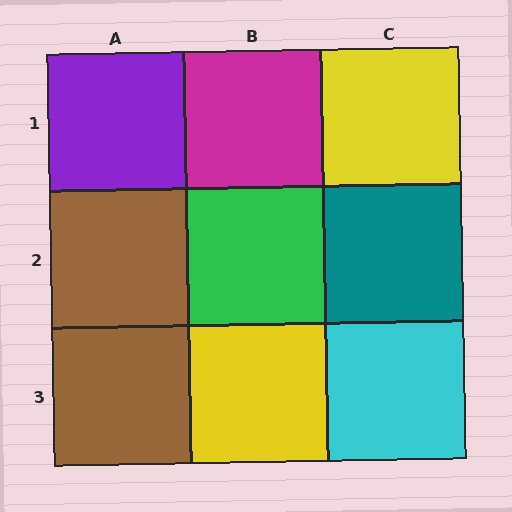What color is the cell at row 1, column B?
Magenta.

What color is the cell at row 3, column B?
Yellow.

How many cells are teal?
1 cell is teal.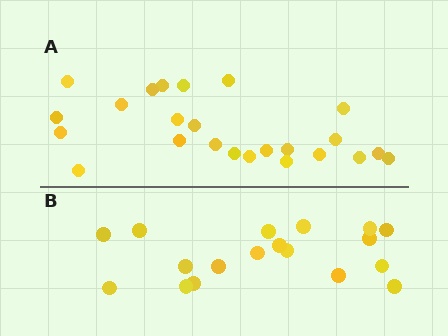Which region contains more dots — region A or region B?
Region A (the top region) has more dots.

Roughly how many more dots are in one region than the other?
Region A has about 6 more dots than region B.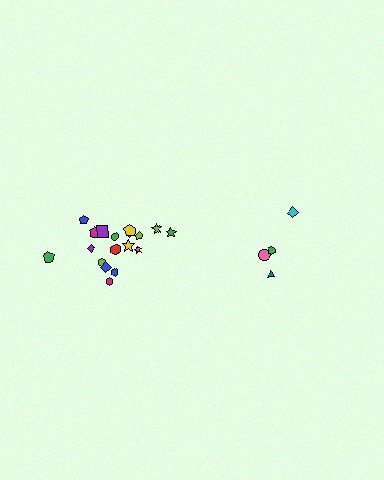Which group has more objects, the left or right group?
The left group.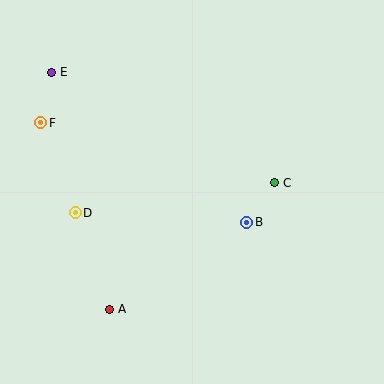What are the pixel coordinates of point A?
Point A is at (110, 309).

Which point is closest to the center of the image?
Point B at (247, 222) is closest to the center.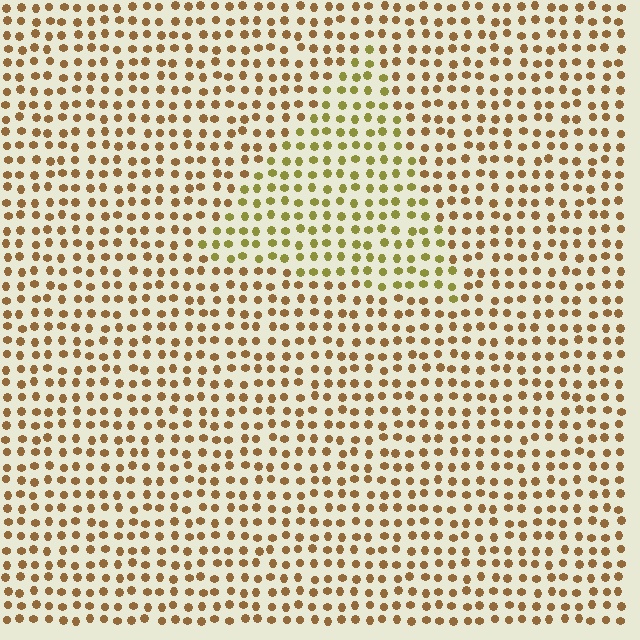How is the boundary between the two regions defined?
The boundary is defined purely by a slight shift in hue (about 32 degrees). Spacing, size, and orientation are identical on both sides.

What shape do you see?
I see a triangle.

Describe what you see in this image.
The image is filled with small brown elements in a uniform arrangement. A triangle-shaped region is visible where the elements are tinted to a slightly different hue, forming a subtle color boundary.